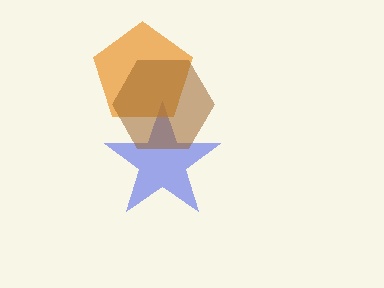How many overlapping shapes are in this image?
There are 3 overlapping shapes in the image.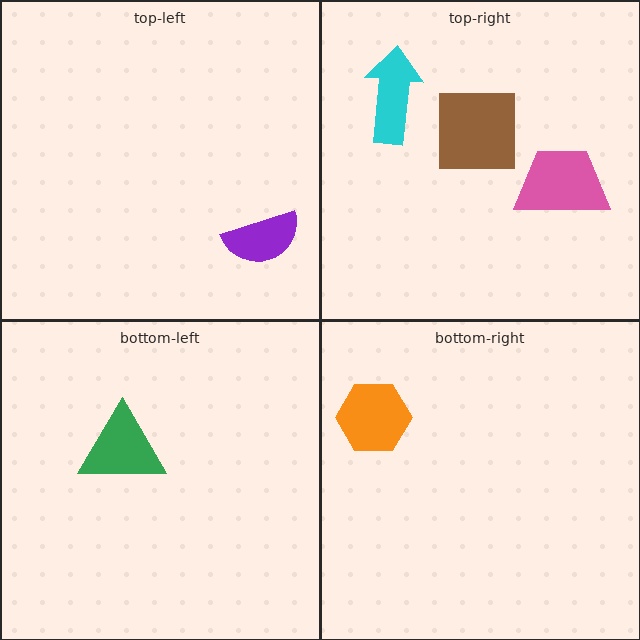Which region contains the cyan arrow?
The top-right region.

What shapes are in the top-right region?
The pink trapezoid, the brown square, the cyan arrow.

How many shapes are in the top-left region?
1.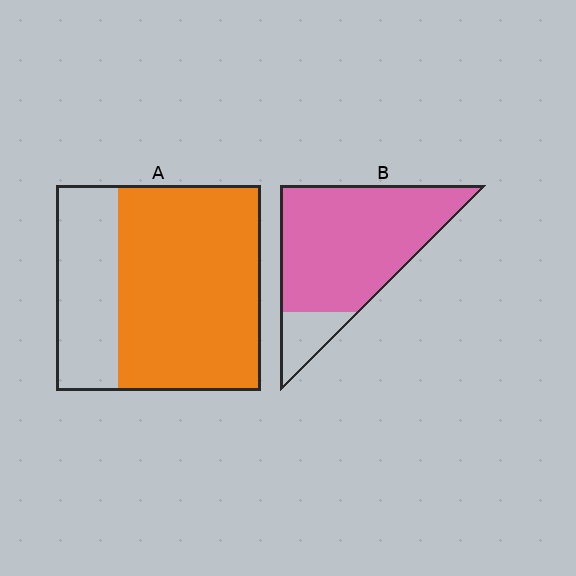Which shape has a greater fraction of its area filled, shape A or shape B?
Shape B.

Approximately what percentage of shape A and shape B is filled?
A is approximately 70% and B is approximately 85%.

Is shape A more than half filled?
Yes.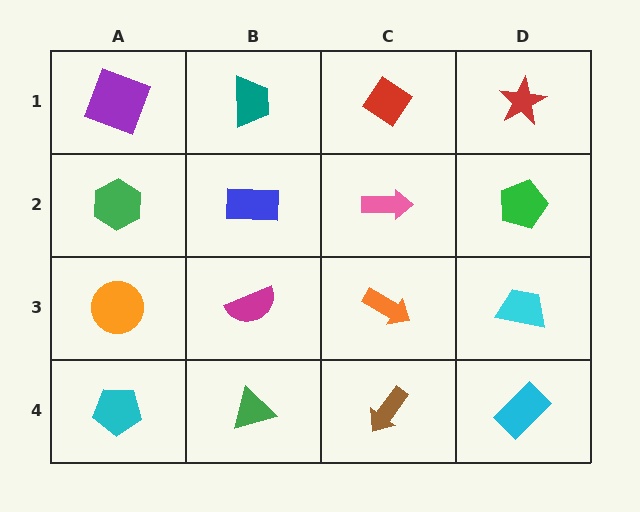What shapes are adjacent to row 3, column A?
A green hexagon (row 2, column A), a cyan pentagon (row 4, column A), a magenta semicircle (row 3, column B).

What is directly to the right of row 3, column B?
An orange arrow.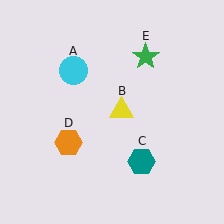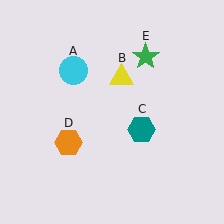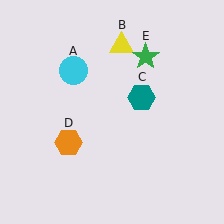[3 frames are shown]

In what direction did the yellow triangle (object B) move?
The yellow triangle (object B) moved up.